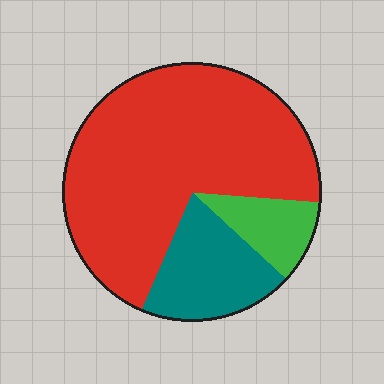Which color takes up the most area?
Red, at roughly 70%.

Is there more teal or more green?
Teal.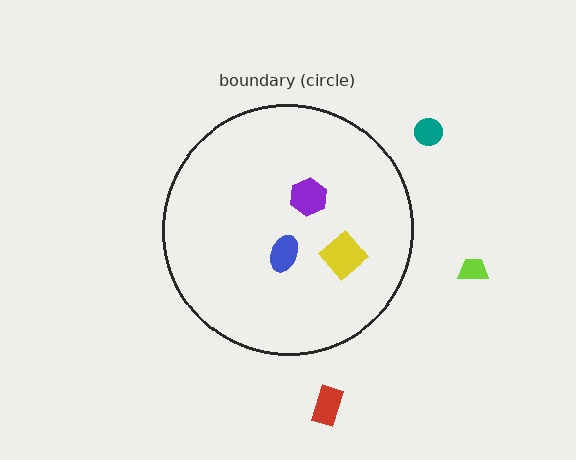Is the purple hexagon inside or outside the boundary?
Inside.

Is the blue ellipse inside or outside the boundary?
Inside.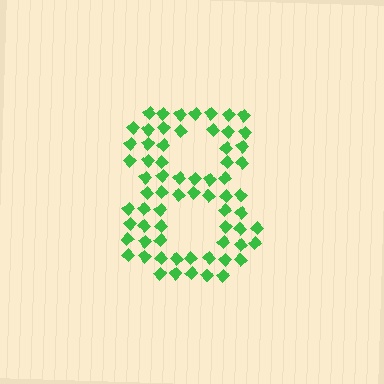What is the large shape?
The large shape is the digit 8.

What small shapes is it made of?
It is made of small diamonds.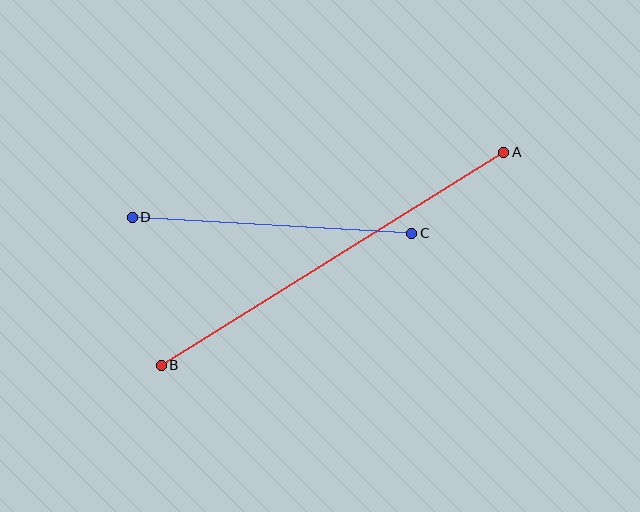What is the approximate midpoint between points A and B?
The midpoint is at approximately (333, 259) pixels.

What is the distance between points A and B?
The distance is approximately 403 pixels.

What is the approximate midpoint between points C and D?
The midpoint is at approximately (272, 225) pixels.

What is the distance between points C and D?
The distance is approximately 280 pixels.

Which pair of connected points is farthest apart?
Points A and B are farthest apart.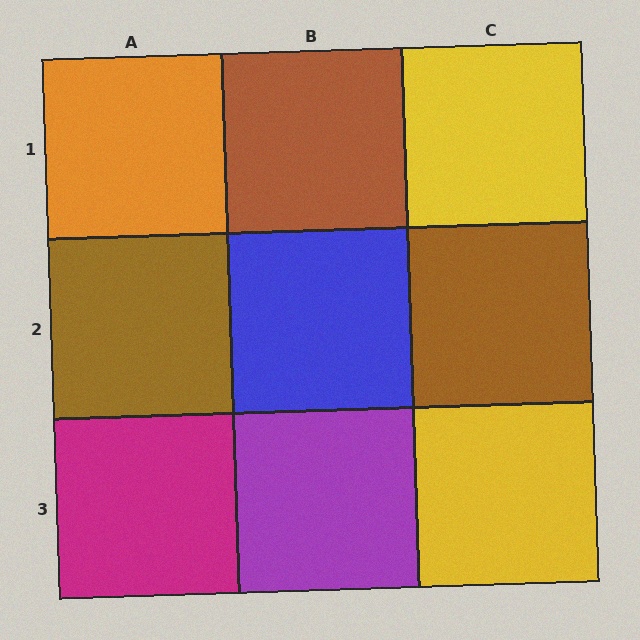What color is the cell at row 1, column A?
Orange.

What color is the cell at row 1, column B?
Brown.